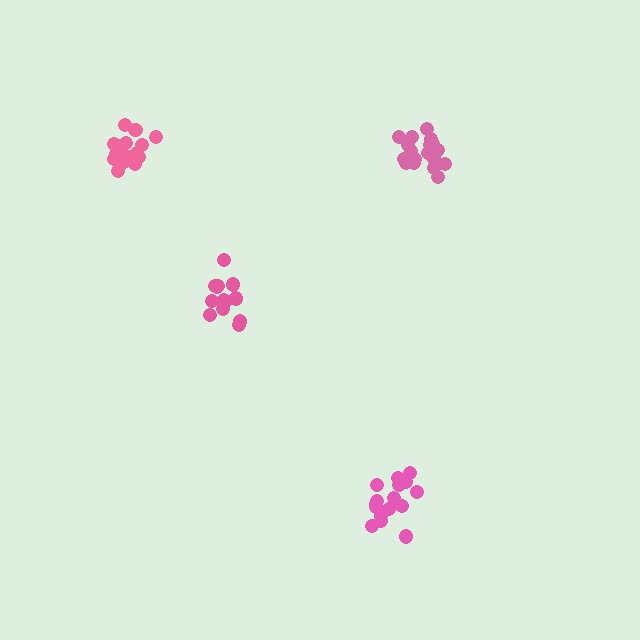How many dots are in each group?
Group 1: 16 dots, Group 2: 14 dots, Group 3: 19 dots, Group 4: 16 dots (65 total).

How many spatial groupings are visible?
There are 4 spatial groupings.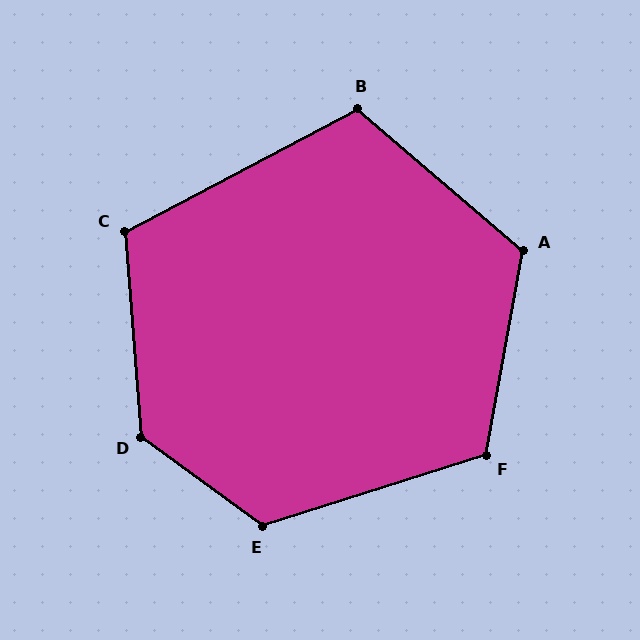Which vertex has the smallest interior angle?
B, at approximately 112 degrees.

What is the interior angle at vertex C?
Approximately 113 degrees (obtuse).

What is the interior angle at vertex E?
Approximately 126 degrees (obtuse).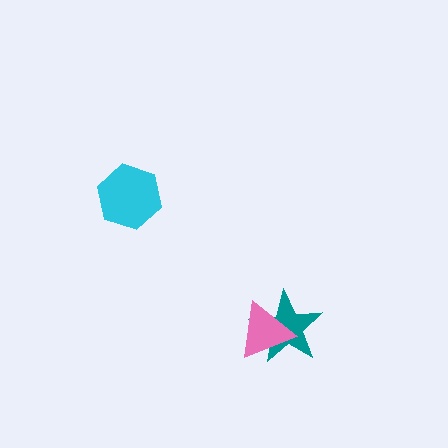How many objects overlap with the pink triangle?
1 object overlaps with the pink triangle.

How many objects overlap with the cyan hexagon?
0 objects overlap with the cyan hexagon.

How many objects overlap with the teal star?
1 object overlaps with the teal star.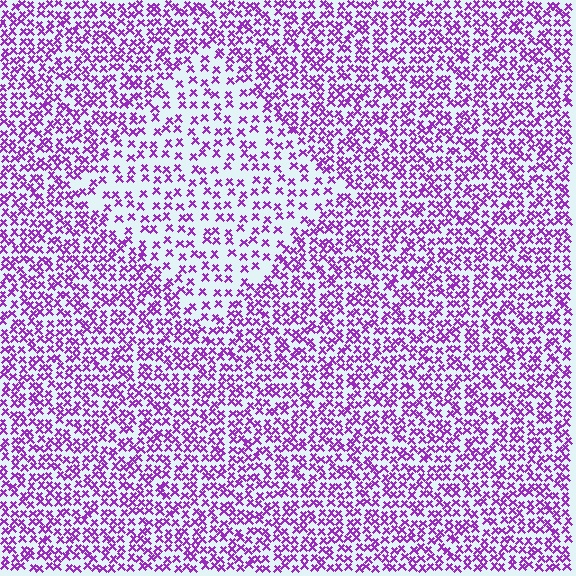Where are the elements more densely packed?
The elements are more densely packed outside the diamond boundary.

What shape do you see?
I see a diamond.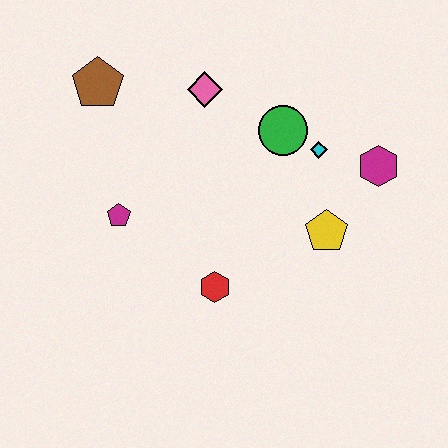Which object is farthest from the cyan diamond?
The brown pentagon is farthest from the cyan diamond.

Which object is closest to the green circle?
The cyan diamond is closest to the green circle.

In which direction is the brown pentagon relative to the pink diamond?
The brown pentagon is to the left of the pink diamond.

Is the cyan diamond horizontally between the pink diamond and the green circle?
No